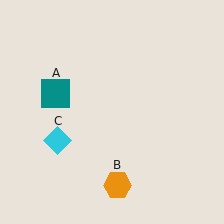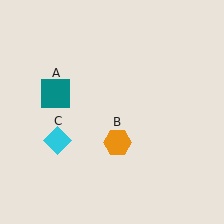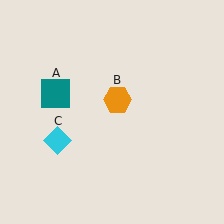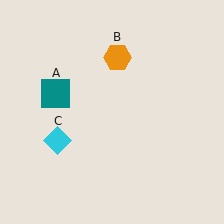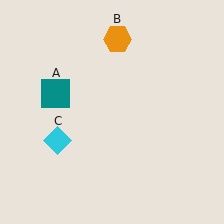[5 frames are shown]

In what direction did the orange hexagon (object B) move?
The orange hexagon (object B) moved up.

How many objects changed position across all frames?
1 object changed position: orange hexagon (object B).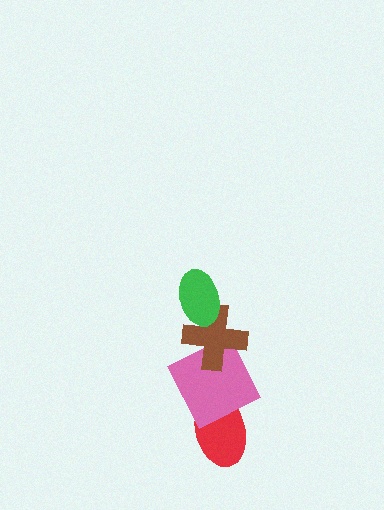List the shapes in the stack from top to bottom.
From top to bottom: the green ellipse, the brown cross, the pink square, the red ellipse.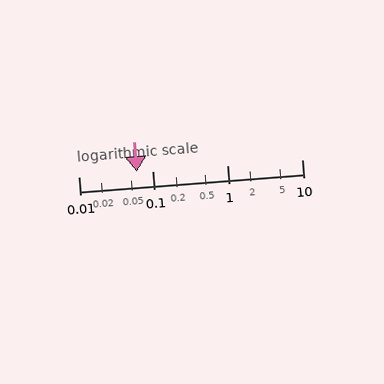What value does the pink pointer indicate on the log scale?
The pointer indicates approximately 0.061.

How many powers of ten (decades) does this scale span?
The scale spans 3 decades, from 0.01 to 10.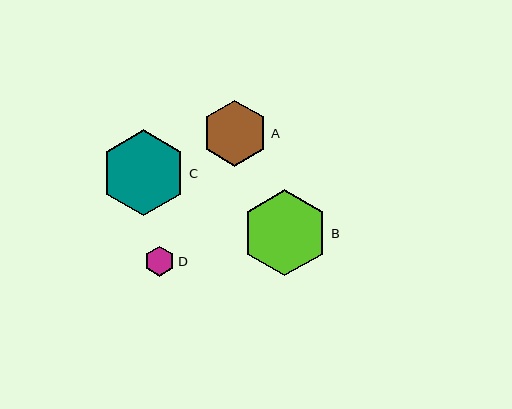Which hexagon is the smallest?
Hexagon D is the smallest with a size of approximately 30 pixels.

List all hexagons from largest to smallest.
From largest to smallest: B, C, A, D.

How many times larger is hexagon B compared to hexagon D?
Hexagon B is approximately 2.9 times the size of hexagon D.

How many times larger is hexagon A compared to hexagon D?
Hexagon A is approximately 2.2 times the size of hexagon D.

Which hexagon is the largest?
Hexagon B is the largest with a size of approximately 86 pixels.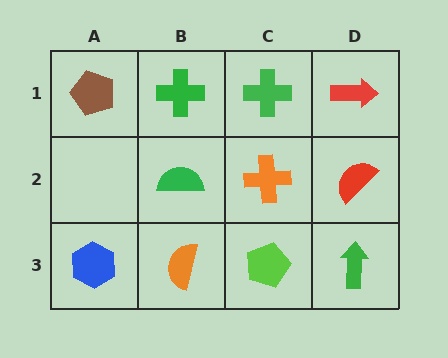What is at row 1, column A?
A brown pentagon.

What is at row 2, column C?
An orange cross.